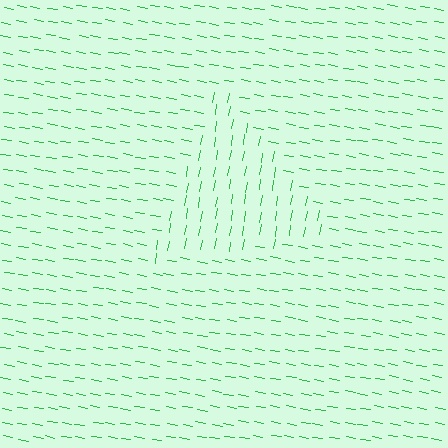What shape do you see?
I see a triangle.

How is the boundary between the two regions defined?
The boundary is defined purely by a change in line orientation (approximately 90 degrees difference). All lines are the same color and thickness.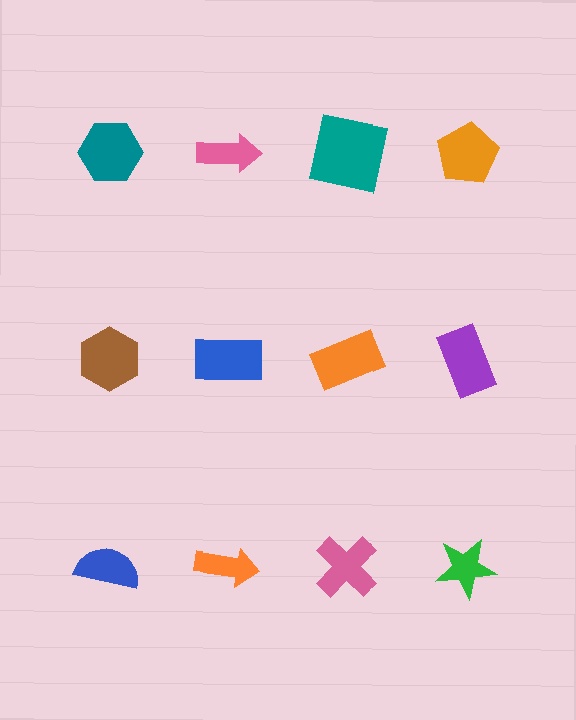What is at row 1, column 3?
A teal square.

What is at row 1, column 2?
A pink arrow.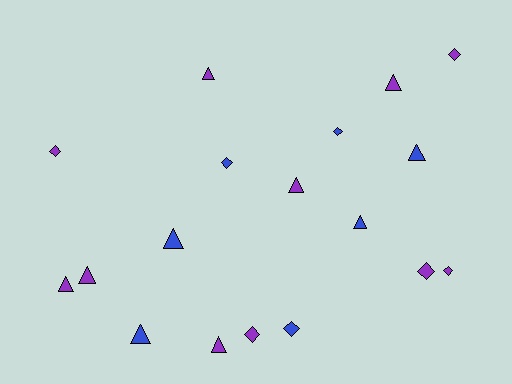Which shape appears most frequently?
Triangle, with 10 objects.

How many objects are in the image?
There are 18 objects.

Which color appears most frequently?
Purple, with 11 objects.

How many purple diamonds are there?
There are 5 purple diamonds.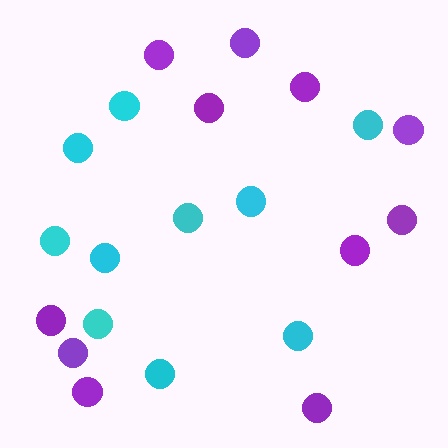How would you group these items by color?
There are 2 groups: one group of cyan circles (10) and one group of purple circles (11).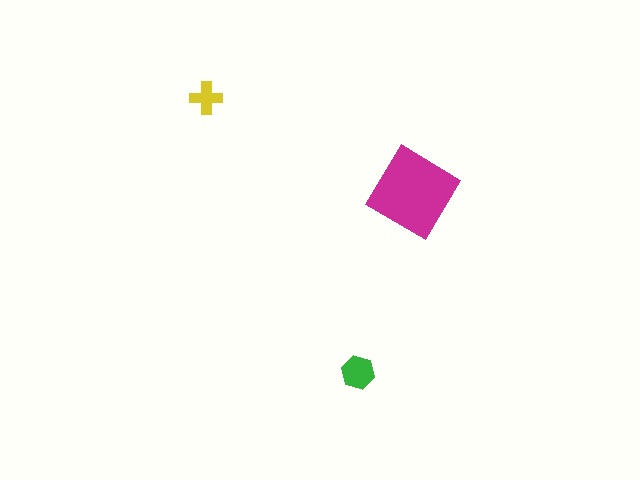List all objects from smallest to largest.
The yellow cross, the green hexagon, the magenta diamond.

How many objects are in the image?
There are 3 objects in the image.